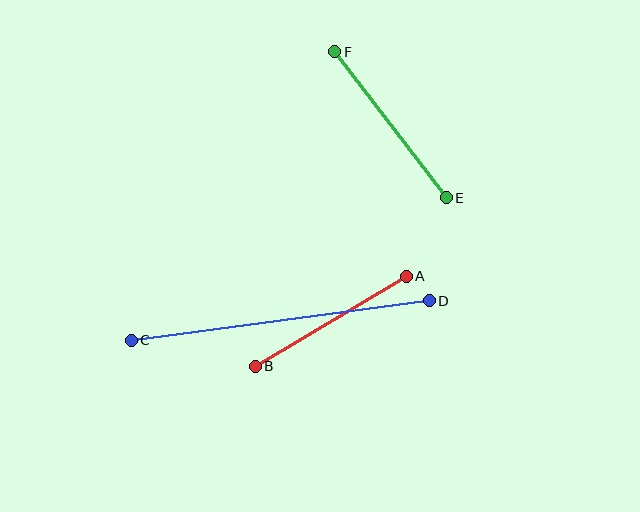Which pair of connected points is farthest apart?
Points C and D are farthest apart.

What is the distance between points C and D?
The distance is approximately 301 pixels.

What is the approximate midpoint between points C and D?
The midpoint is at approximately (280, 320) pixels.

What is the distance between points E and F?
The distance is approximately 184 pixels.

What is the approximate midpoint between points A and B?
The midpoint is at approximately (331, 321) pixels.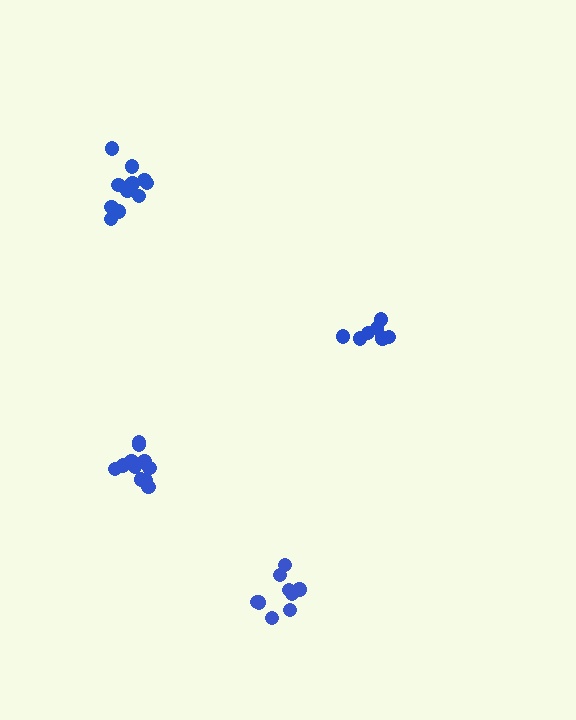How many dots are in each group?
Group 1: 9 dots, Group 2: 12 dots, Group 3: 11 dots, Group 4: 7 dots (39 total).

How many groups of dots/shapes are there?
There are 4 groups.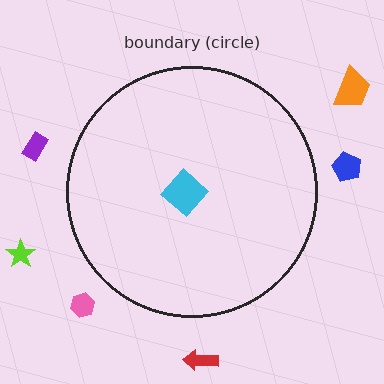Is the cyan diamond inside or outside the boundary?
Inside.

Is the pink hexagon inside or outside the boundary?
Outside.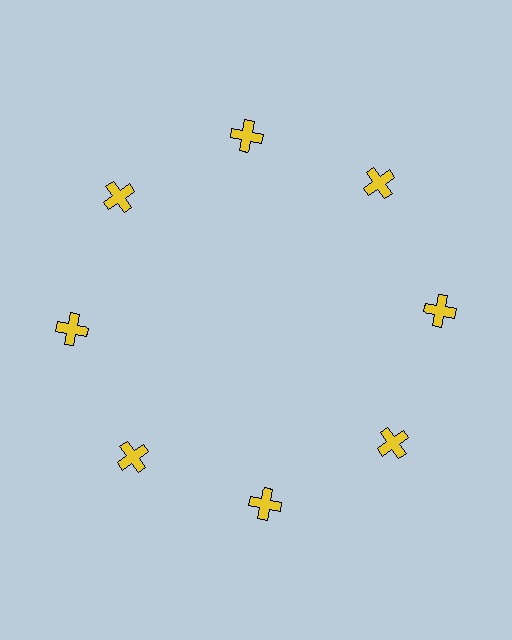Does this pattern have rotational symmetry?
Yes, this pattern has 8-fold rotational symmetry. It looks the same after rotating 45 degrees around the center.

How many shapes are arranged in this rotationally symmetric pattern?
There are 8 shapes, arranged in 8 groups of 1.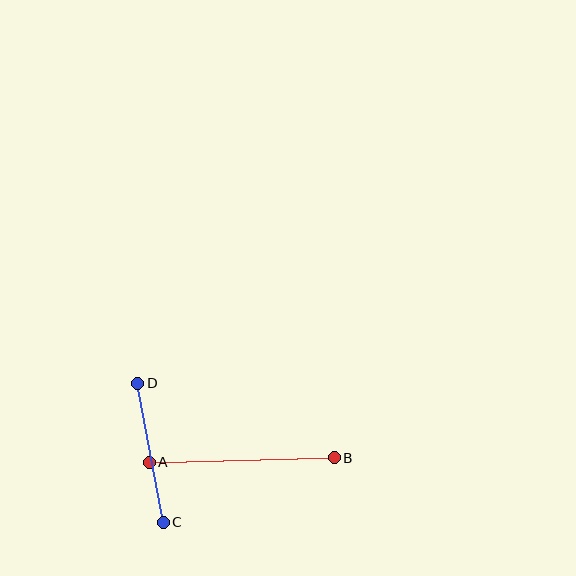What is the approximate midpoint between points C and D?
The midpoint is at approximately (150, 453) pixels.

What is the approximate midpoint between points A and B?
The midpoint is at approximately (242, 460) pixels.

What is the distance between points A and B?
The distance is approximately 185 pixels.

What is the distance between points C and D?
The distance is approximately 141 pixels.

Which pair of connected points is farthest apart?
Points A and B are farthest apart.